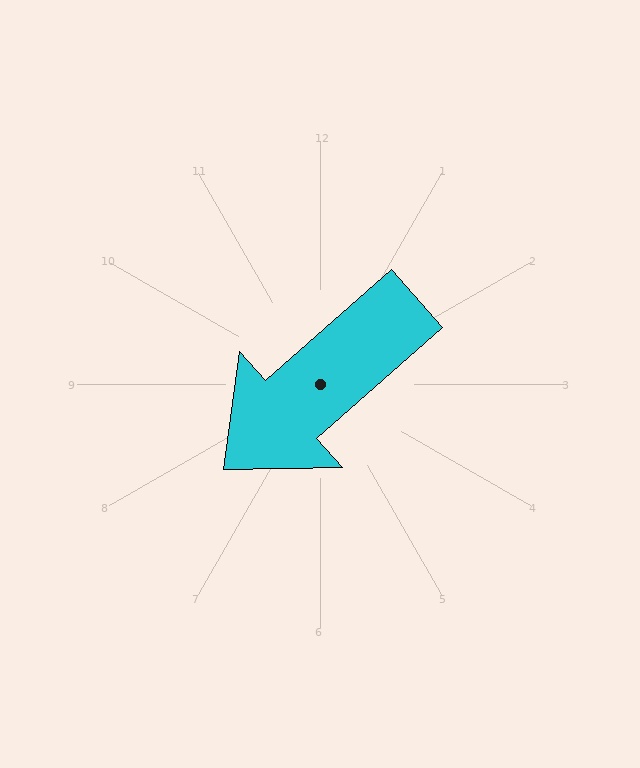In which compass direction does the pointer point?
Southwest.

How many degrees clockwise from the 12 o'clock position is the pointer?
Approximately 229 degrees.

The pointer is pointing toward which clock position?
Roughly 8 o'clock.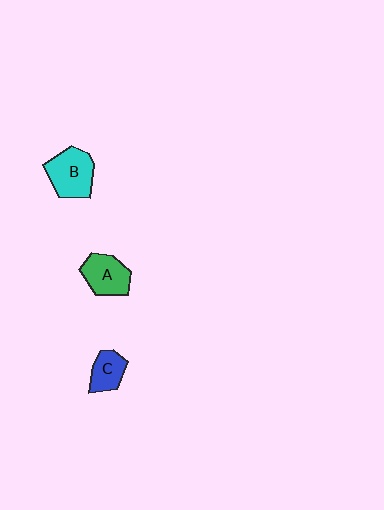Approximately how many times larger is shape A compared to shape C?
Approximately 1.4 times.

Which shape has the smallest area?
Shape C (blue).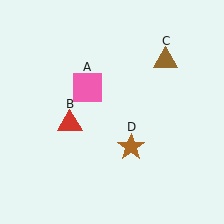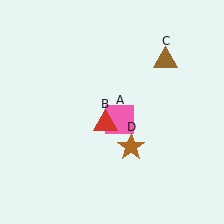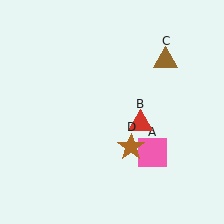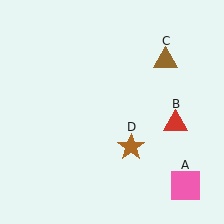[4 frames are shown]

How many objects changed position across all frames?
2 objects changed position: pink square (object A), red triangle (object B).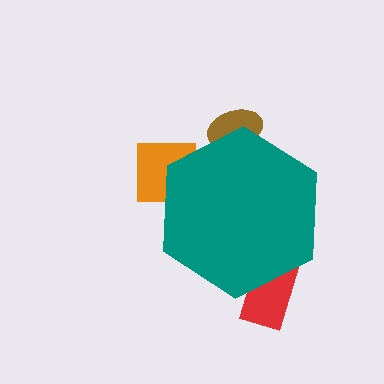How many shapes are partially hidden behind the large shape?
3 shapes are partially hidden.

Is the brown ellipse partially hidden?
Yes, the brown ellipse is partially hidden behind the teal hexagon.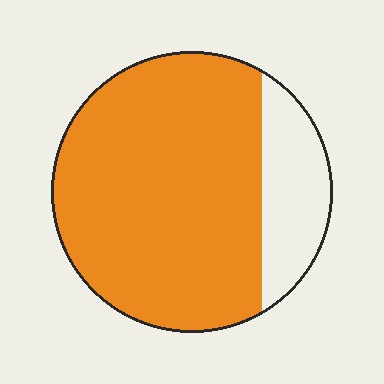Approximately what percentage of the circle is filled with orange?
Approximately 80%.